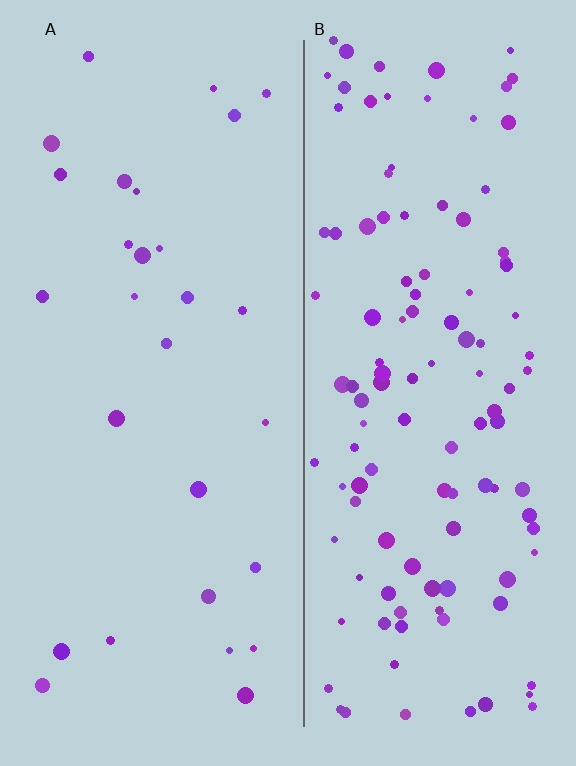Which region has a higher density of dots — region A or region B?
B (the right).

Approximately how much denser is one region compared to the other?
Approximately 4.1× — region B over region A.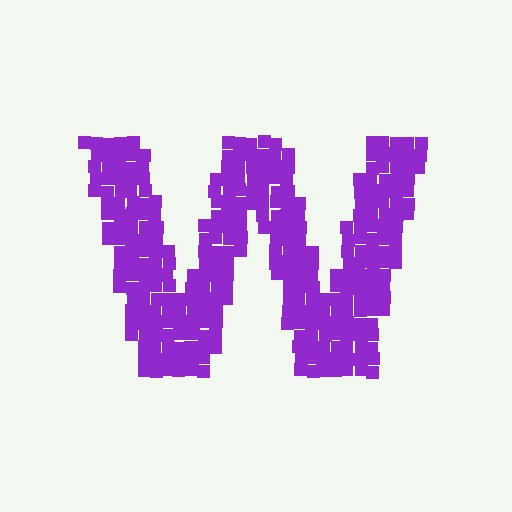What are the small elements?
The small elements are squares.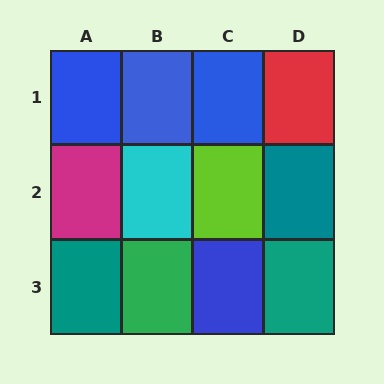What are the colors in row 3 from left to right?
Teal, green, blue, teal.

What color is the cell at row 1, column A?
Blue.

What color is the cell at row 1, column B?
Blue.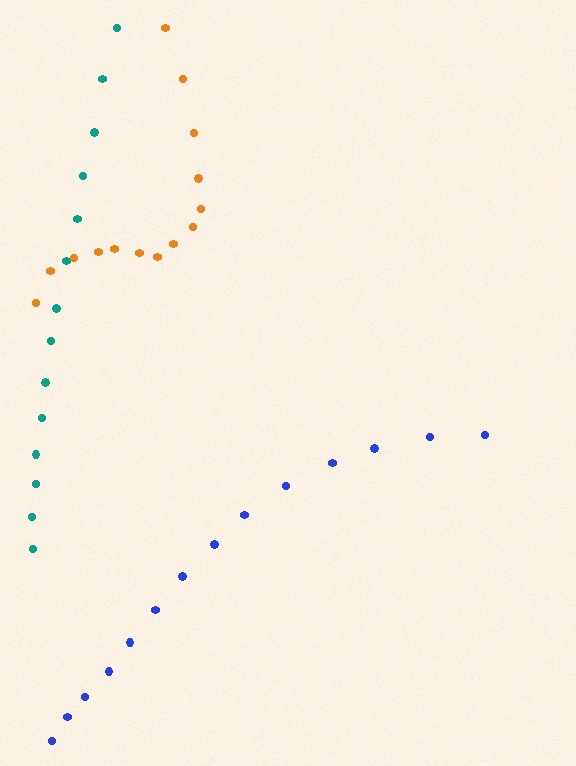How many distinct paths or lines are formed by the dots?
There are 3 distinct paths.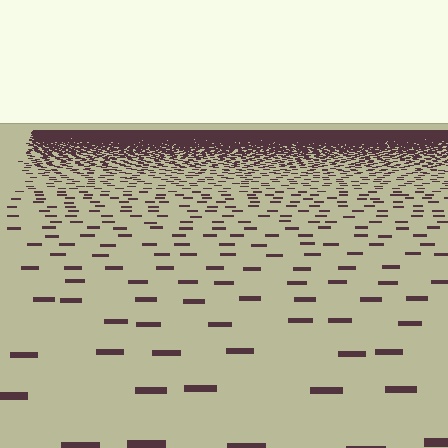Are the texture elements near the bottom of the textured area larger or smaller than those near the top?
Larger. Near the bottom, elements are closer to the viewer and appear at a bigger on-screen size.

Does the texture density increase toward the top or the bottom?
Density increases toward the top.